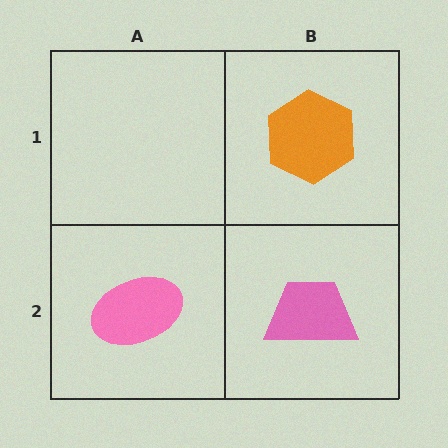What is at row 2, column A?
A pink ellipse.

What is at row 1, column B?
An orange hexagon.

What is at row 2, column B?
A pink trapezoid.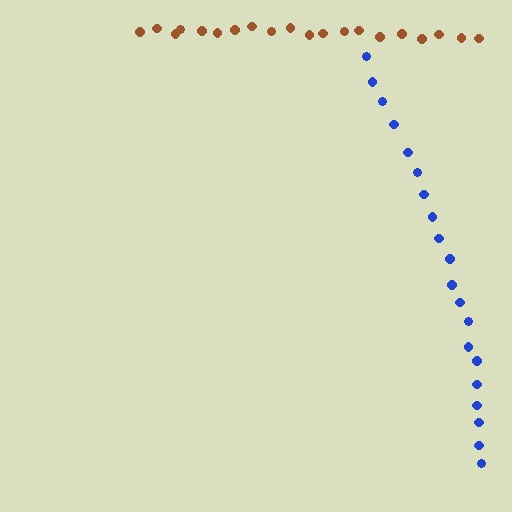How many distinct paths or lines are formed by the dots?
There are 2 distinct paths.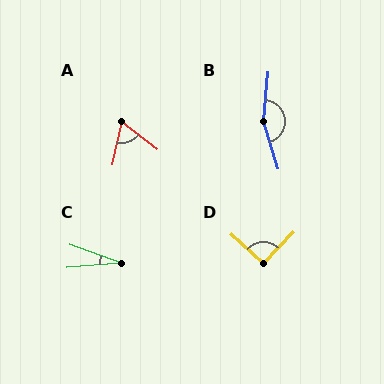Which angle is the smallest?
C, at approximately 25 degrees.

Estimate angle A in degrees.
Approximately 64 degrees.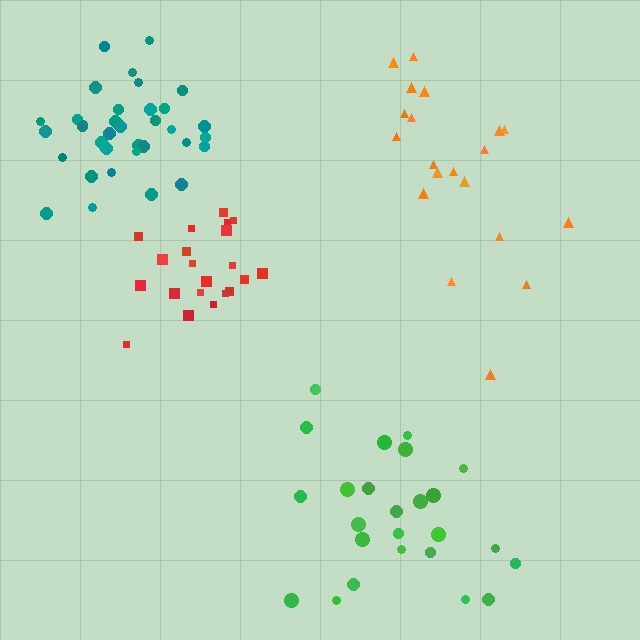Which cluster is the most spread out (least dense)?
Orange.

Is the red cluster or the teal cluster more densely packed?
Teal.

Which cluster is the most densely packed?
Teal.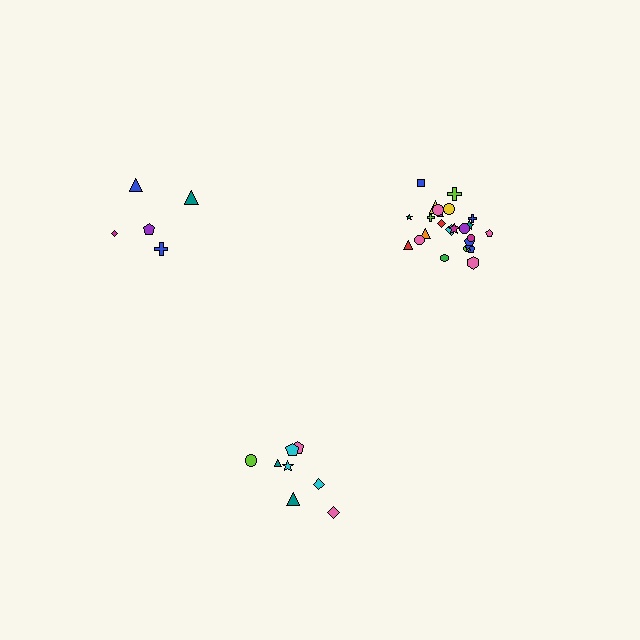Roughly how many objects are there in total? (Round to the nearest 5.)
Roughly 40 objects in total.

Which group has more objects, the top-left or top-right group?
The top-right group.